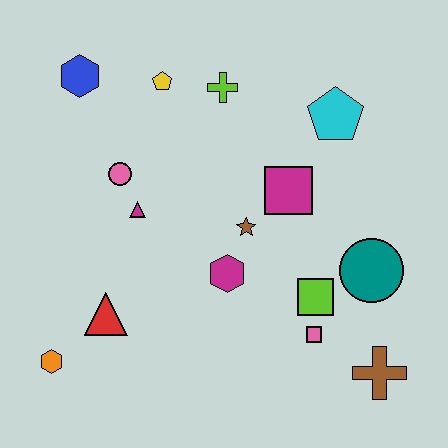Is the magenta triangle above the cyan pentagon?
No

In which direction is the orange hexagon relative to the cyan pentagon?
The orange hexagon is to the left of the cyan pentagon.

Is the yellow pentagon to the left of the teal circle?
Yes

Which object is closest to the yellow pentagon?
The lime cross is closest to the yellow pentagon.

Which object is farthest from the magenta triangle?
The brown cross is farthest from the magenta triangle.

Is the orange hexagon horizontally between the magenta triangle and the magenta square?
No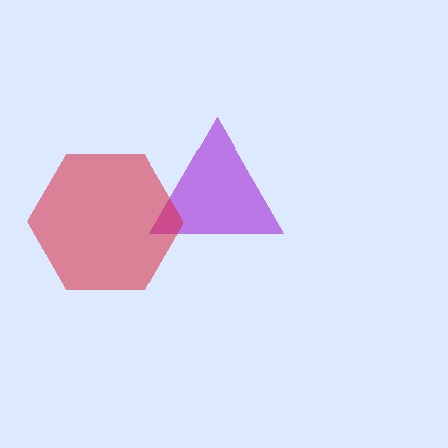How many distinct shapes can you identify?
There are 2 distinct shapes: a purple triangle, a red hexagon.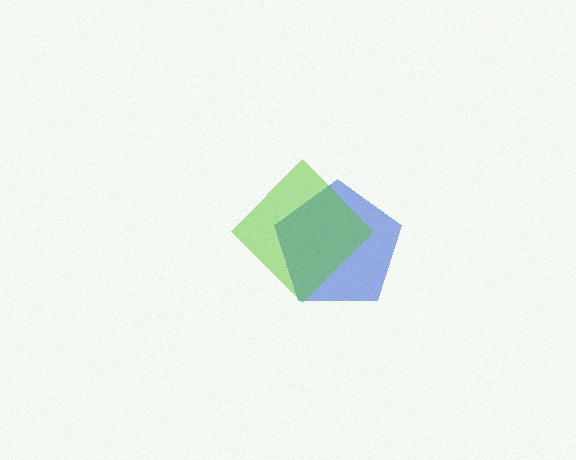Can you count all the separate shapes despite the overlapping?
Yes, there are 2 separate shapes.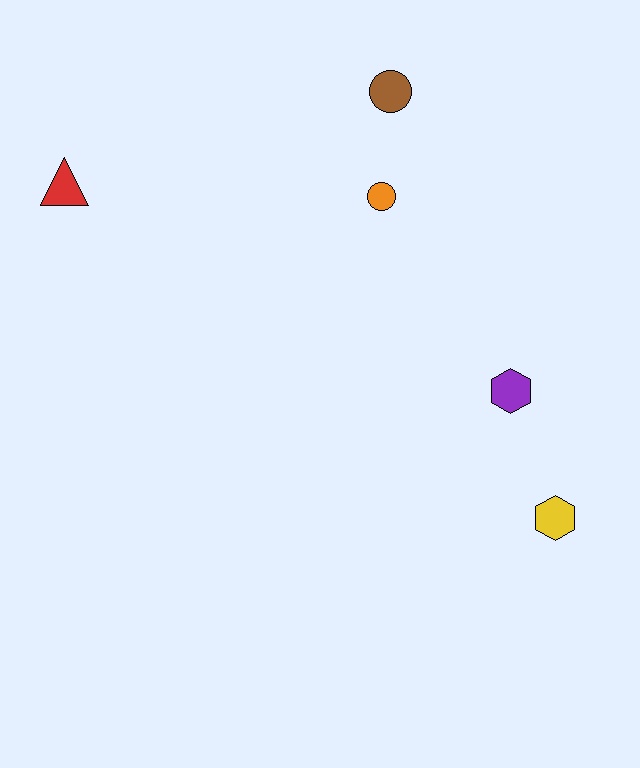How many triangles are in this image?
There is 1 triangle.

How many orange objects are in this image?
There is 1 orange object.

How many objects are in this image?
There are 5 objects.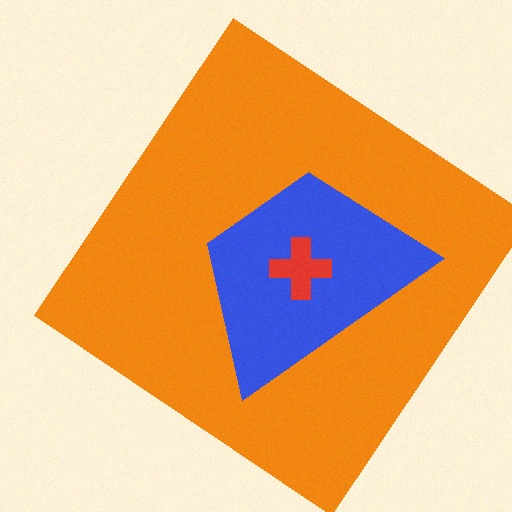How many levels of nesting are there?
3.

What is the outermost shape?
The orange diamond.